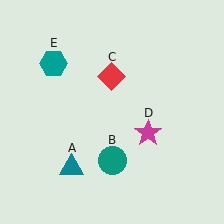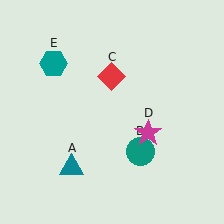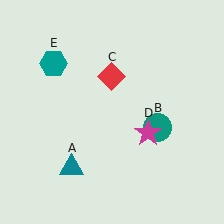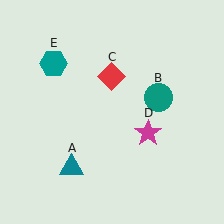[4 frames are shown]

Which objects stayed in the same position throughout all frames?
Teal triangle (object A) and red diamond (object C) and magenta star (object D) and teal hexagon (object E) remained stationary.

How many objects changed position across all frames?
1 object changed position: teal circle (object B).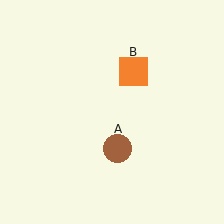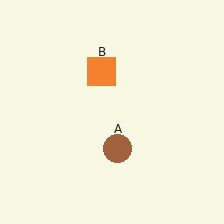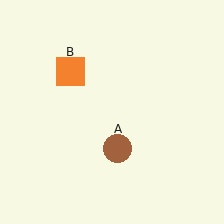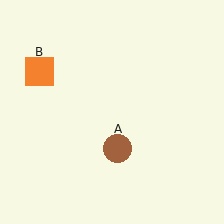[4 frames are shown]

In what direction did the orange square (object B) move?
The orange square (object B) moved left.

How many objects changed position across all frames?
1 object changed position: orange square (object B).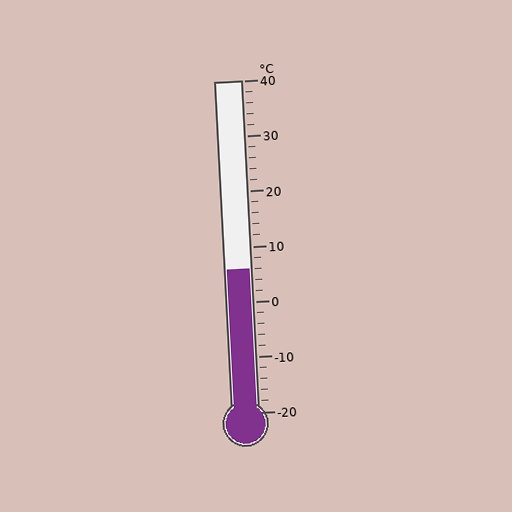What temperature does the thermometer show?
The thermometer shows approximately 6°C.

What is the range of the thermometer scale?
The thermometer scale ranges from -20°C to 40°C.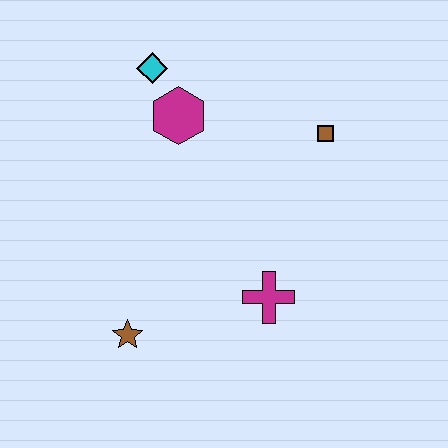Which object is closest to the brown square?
The magenta hexagon is closest to the brown square.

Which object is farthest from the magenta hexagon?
The brown star is farthest from the magenta hexagon.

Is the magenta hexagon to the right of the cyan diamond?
Yes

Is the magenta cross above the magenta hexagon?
No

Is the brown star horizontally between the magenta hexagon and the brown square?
No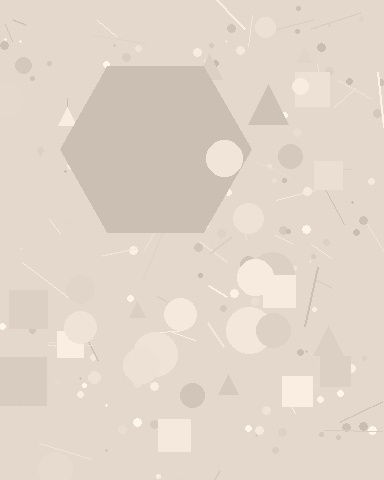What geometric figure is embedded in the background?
A hexagon is embedded in the background.